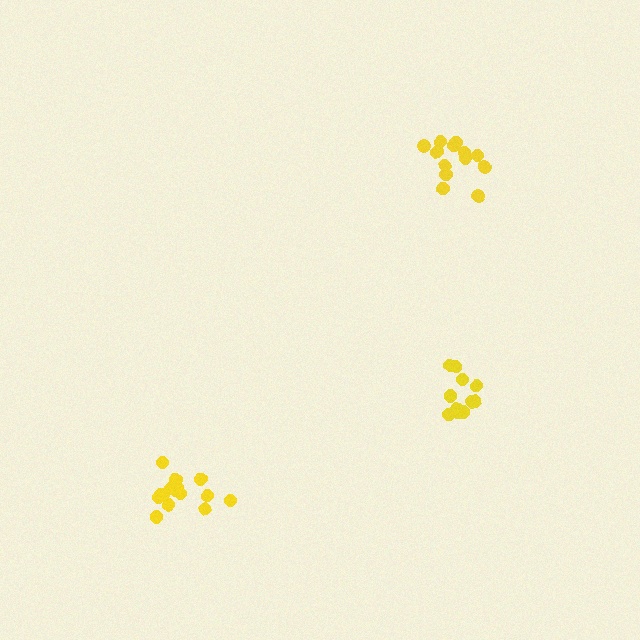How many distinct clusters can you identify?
There are 3 distinct clusters.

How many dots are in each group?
Group 1: 13 dots, Group 2: 12 dots, Group 3: 15 dots (40 total).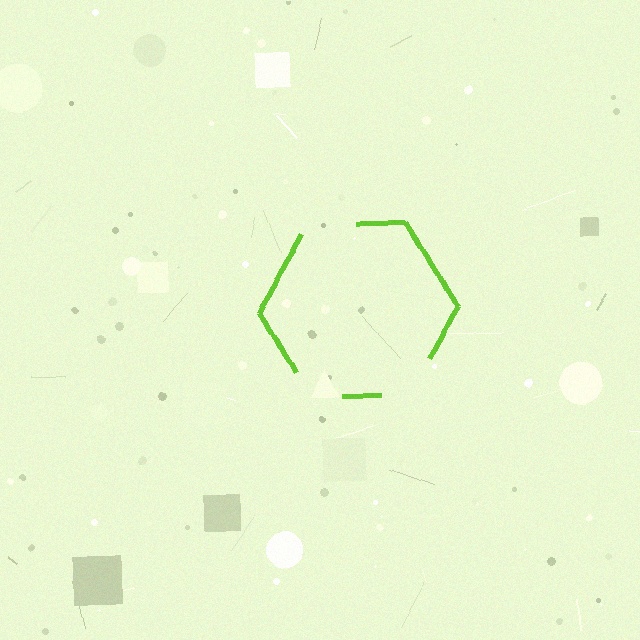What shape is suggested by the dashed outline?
The dashed outline suggests a hexagon.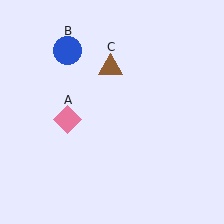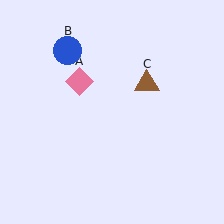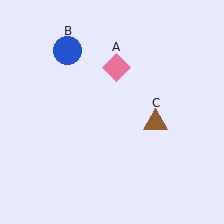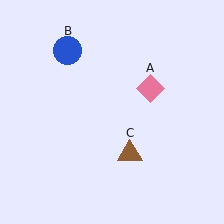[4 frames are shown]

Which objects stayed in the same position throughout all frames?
Blue circle (object B) remained stationary.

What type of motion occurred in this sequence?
The pink diamond (object A), brown triangle (object C) rotated clockwise around the center of the scene.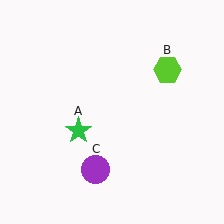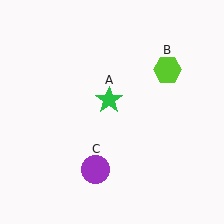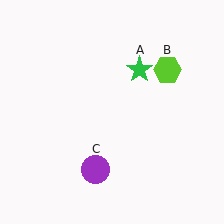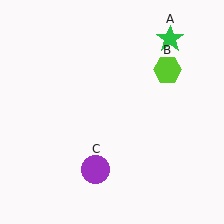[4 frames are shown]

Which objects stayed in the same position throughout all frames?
Lime hexagon (object B) and purple circle (object C) remained stationary.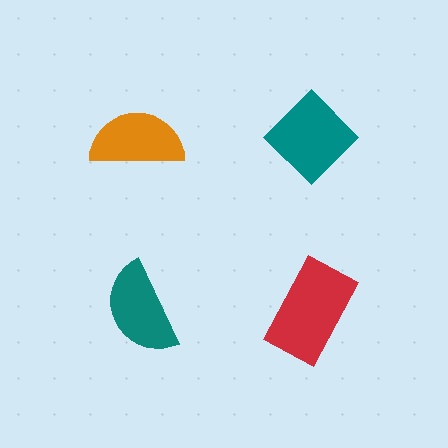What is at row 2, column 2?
A red rectangle.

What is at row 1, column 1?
An orange semicircle.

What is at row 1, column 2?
A teal diamond.